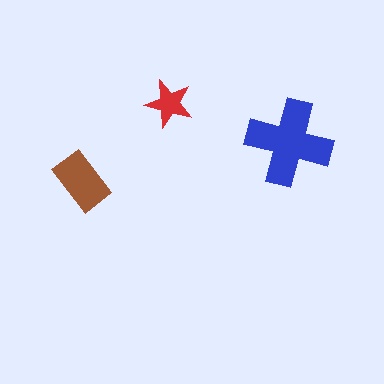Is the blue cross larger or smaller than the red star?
Larger.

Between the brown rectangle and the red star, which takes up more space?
The brown rectangle.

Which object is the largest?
The blue cross.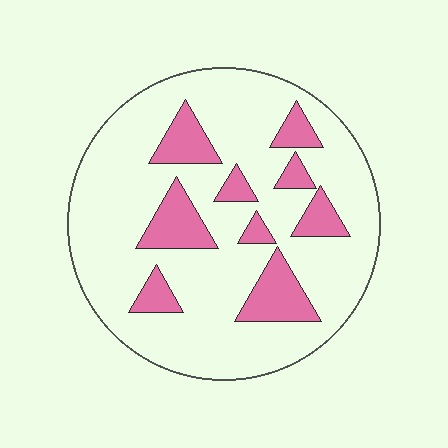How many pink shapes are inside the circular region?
9.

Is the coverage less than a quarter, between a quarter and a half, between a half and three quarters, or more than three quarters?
Less than a quarter.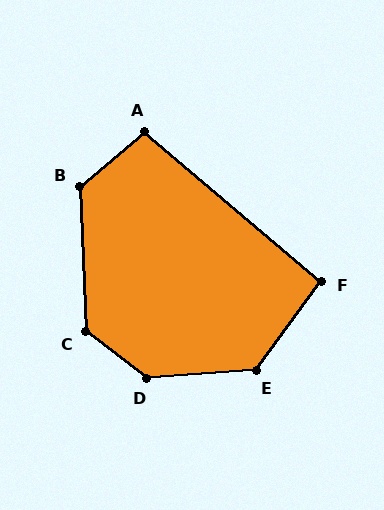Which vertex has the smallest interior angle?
F, at approximately 94 degrees.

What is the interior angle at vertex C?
Approximately 129 degrees (obtuse).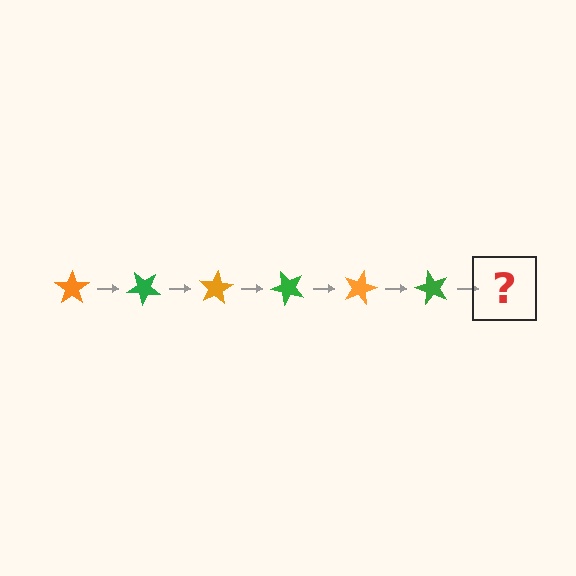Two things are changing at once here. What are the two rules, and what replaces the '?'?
The two rules are that it rotates 40 degrees each step and the color cycles through orange and green. The '?' should be an orange star, rotated 240 degrees from the start.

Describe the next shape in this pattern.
It should be an orange star, rotated 240 degrees from the start.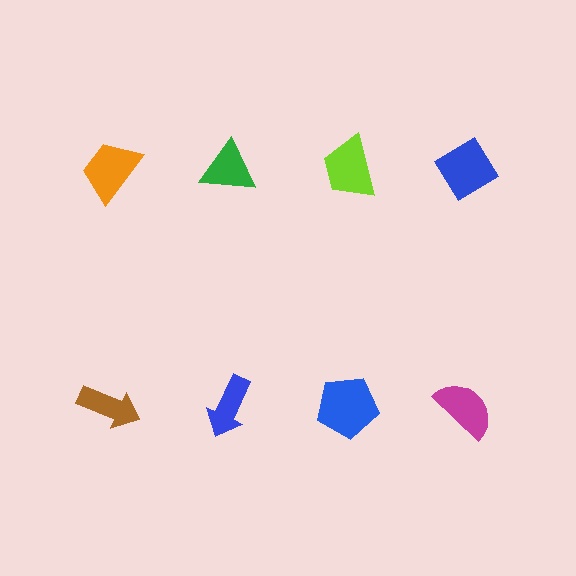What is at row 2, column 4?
A magenta semicircle.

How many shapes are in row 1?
4 shapes.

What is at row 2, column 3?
A blue pentagon.